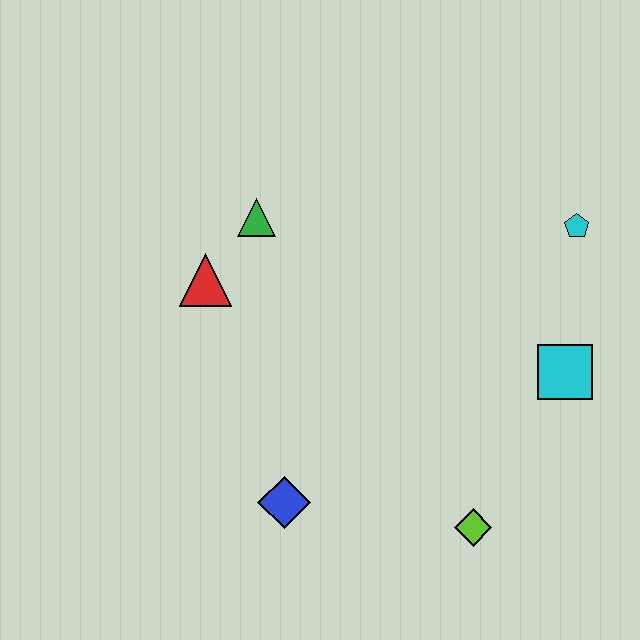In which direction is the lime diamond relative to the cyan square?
The lime diamond is below the cyan square.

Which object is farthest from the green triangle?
The lime diamond is farthest from the green triangle.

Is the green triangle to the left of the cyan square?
Yes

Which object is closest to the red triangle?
The green triangle is closest to the red triangle.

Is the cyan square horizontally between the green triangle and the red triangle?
No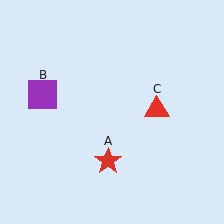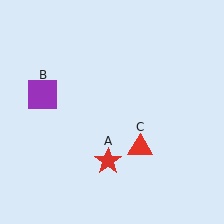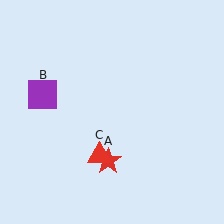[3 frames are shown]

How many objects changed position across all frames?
1 object changed position: red triangle (object C).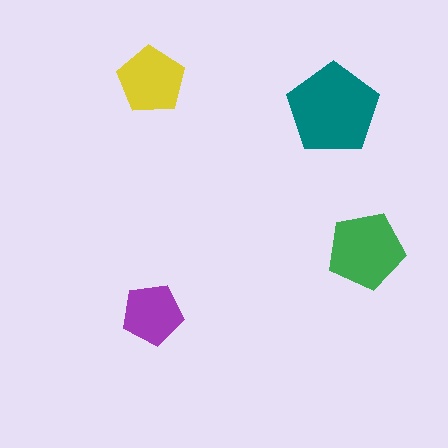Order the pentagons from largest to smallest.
the teal one, the green one, the yellow one, the purple one.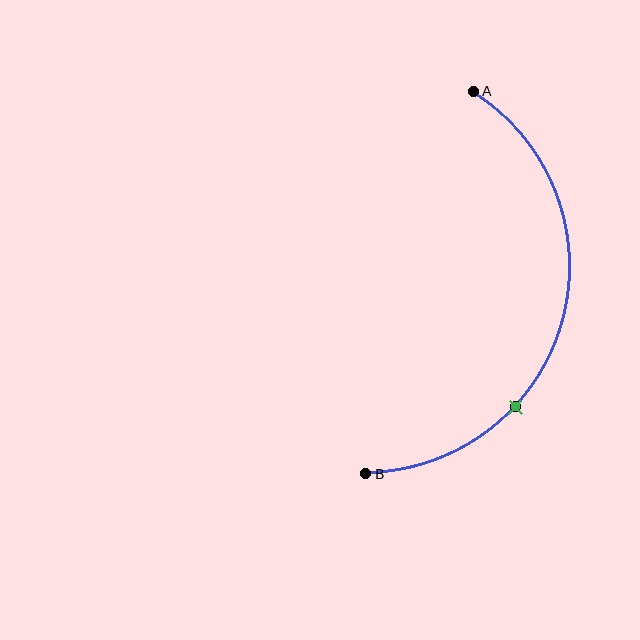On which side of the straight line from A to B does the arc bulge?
The arc bulges to the right of the straight line connecting A and B.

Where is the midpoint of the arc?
The arc midpoint is the point on the curve farthest from the straight line joining A and B. It sits to the right of that line.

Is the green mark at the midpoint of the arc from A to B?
No. The green mark lies on the arc but is closer to endpoint B. The arc midpoint would be at the point on the curve equidistant along the arc from both A and B.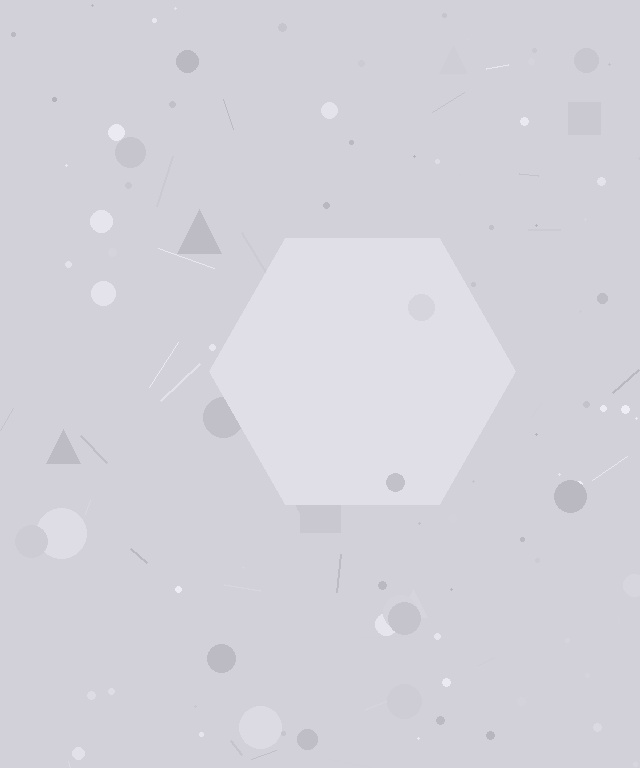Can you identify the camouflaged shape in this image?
The camouflaged shape is a hexagon.